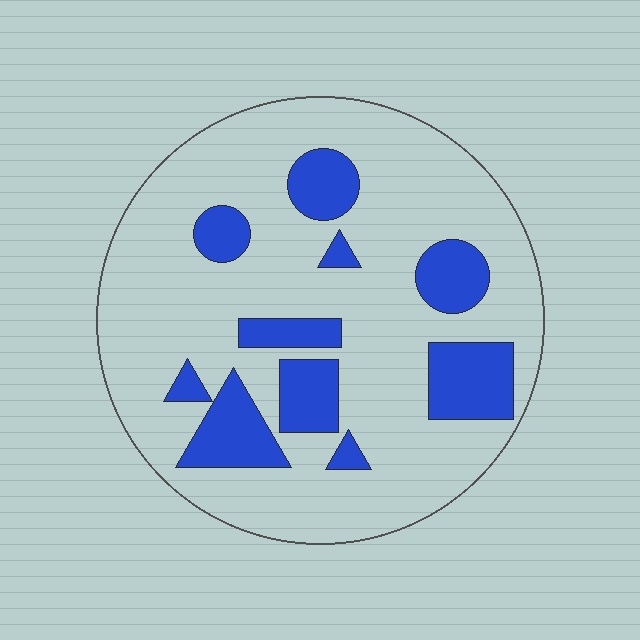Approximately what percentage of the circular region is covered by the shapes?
Approximately 20%.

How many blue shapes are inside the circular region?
10.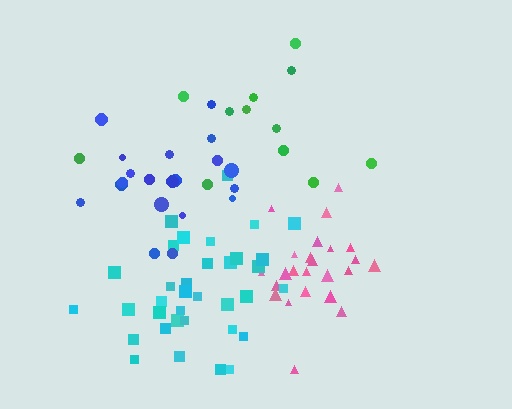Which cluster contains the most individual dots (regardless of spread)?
Cyan (35).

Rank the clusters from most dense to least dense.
pink, cyan, blue, green.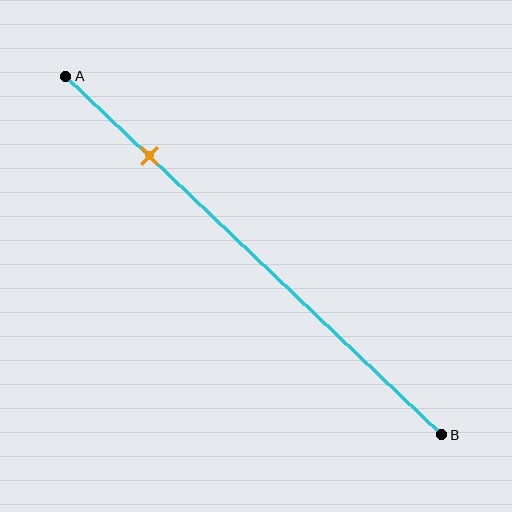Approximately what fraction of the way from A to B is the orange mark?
The orange mark is approximately 20% of the way from A to B.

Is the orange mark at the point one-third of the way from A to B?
No, the mark is at about 20% from A, not at the 33% one-third point.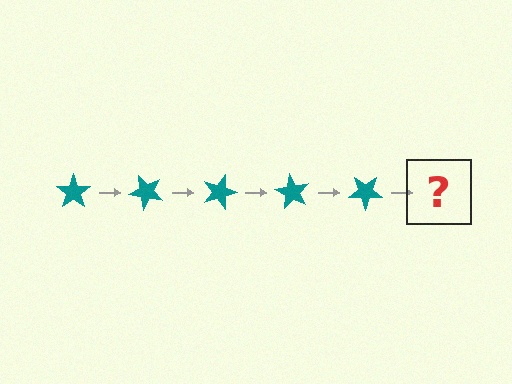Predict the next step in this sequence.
The next step is a teal star rotated 225 degrees.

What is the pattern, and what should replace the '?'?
The pattern is that the star rotates 45 degrees each step. The '?' should be a teal star rotated 225 degrees.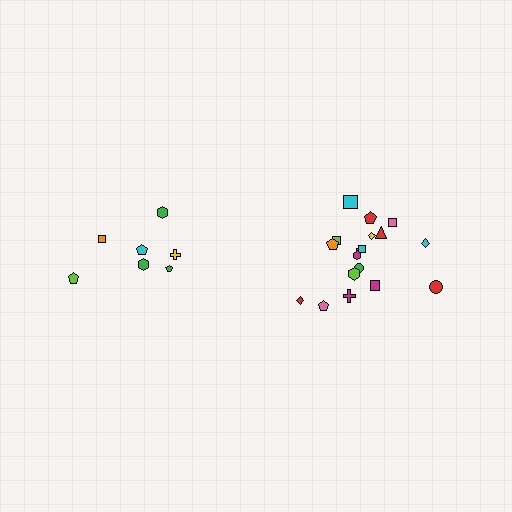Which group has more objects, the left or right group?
The right group.